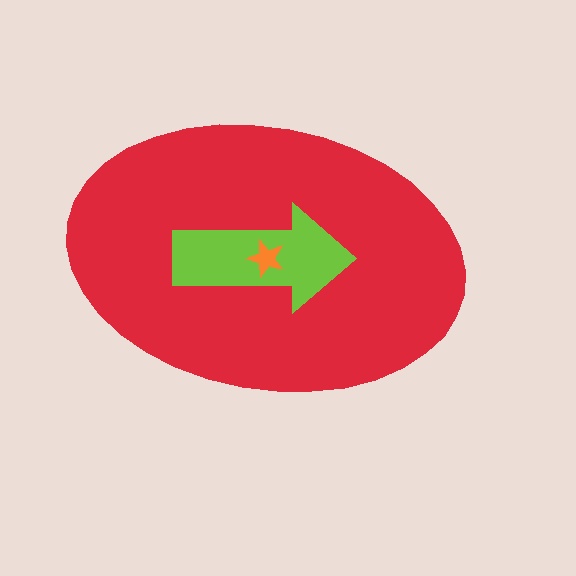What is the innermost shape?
The orange star.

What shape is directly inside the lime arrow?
The orange star.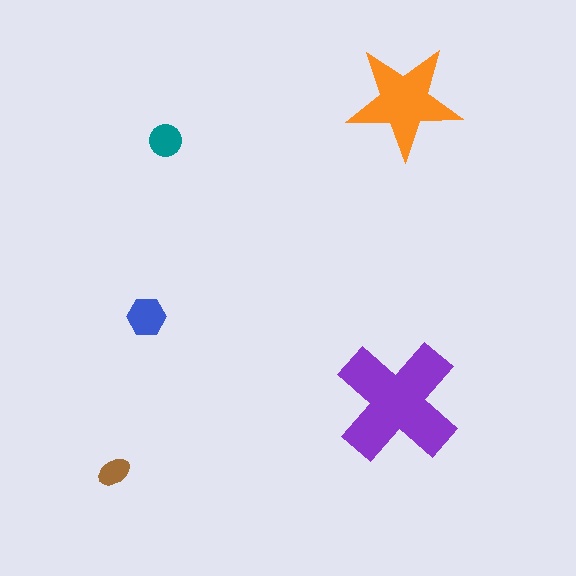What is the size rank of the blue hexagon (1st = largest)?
3rd.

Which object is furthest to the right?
The orange star is rightmost.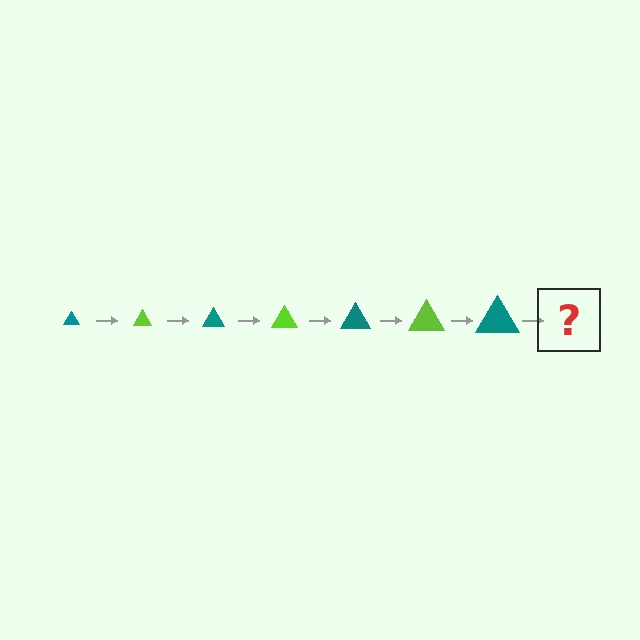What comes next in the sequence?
The next element should be a lime triangle, larger than the previous one.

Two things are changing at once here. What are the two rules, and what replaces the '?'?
The two rules are that the triangle grows larger each step and the color cycles through teal and lime. The '?' should be a lime triangle, larger than the previous one.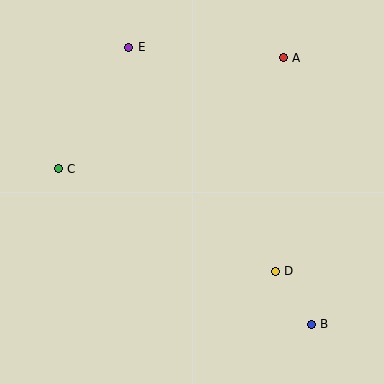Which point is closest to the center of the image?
Point D at (275, 271) is closest to the center.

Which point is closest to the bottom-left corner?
Point C is closest to the bottom-left corner.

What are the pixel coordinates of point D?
Point D is at (275, 271).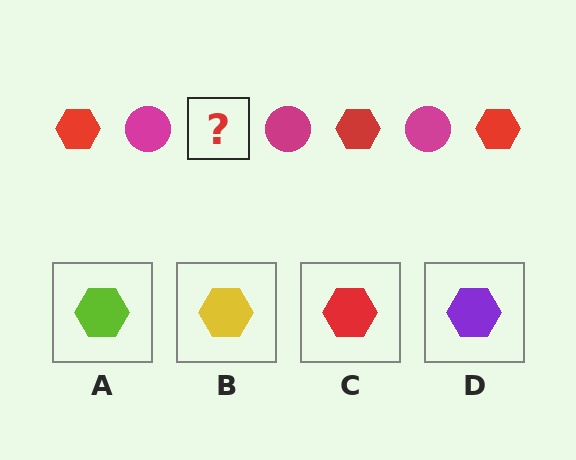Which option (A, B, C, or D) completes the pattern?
C.